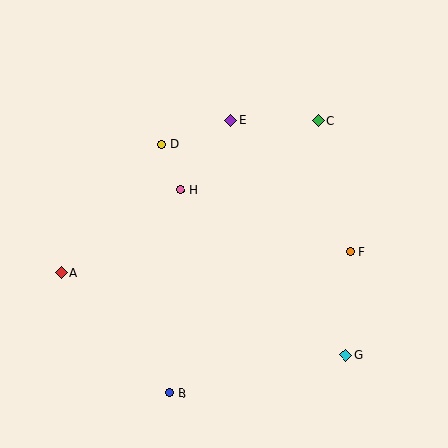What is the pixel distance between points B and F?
The distance between B and F is 229 pixels.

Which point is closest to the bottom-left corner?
Point B is closest to the bottom-left corner.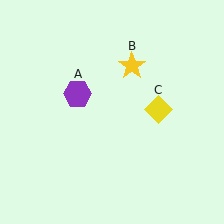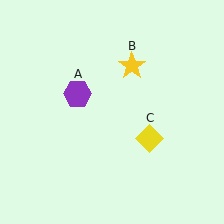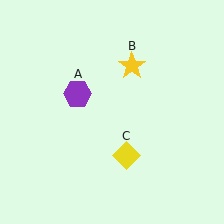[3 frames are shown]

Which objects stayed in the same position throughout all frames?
Purple hexagon (object A) and yellow star (object B) remained stationary.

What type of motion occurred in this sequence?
The yellow diamond (object C) rotated clockwise around the center of the scene.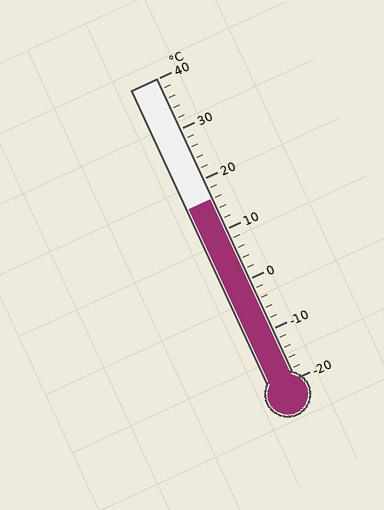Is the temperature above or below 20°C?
The temperature is below 20°C.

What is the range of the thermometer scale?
The thermometer scale ranges from -20°C to 40°C.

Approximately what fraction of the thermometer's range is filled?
The thermometer is filled to approximately 60% of its range.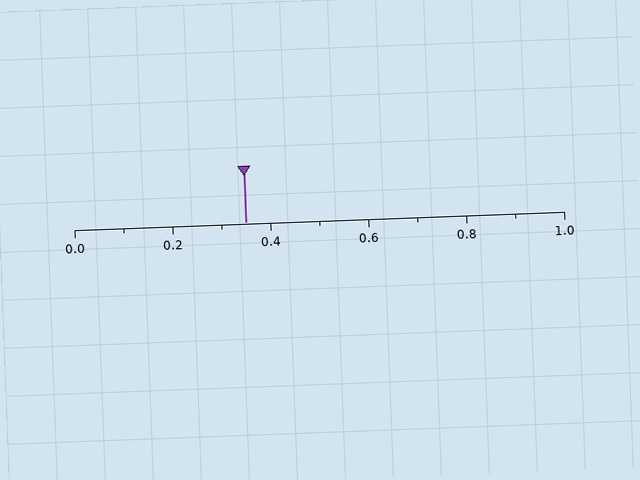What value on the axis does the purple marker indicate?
The marker indicates approximately 0.35.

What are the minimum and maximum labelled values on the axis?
The axis runs from 0.0 to 1.0.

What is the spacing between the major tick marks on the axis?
The major ticks are spaced 0.2 apart.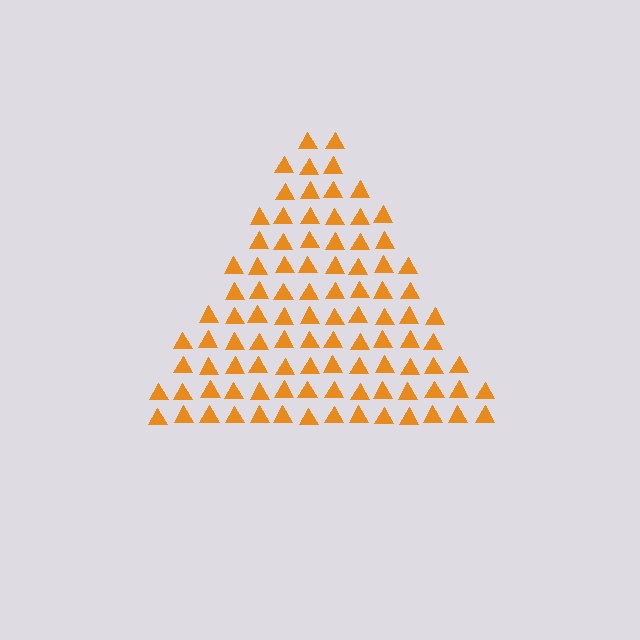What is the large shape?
The large shape is a triangle.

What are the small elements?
The small elements are triangles.